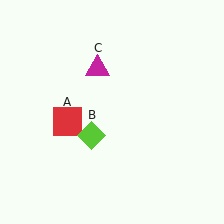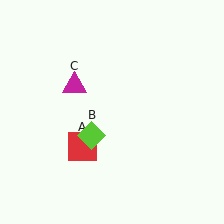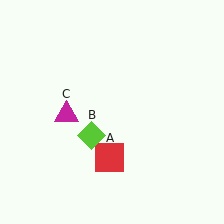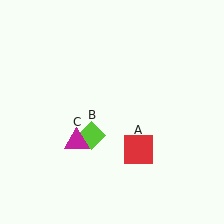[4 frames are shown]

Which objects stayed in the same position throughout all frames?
Lime diamond (object B) remained stationary.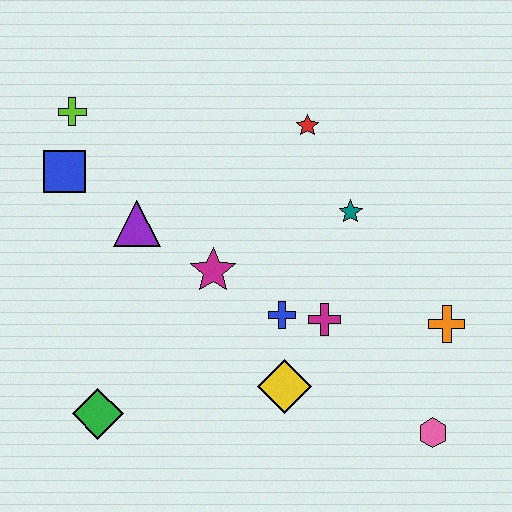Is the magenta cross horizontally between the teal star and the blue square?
Yes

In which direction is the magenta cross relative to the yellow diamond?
The magenta cross is above the yellow diamond.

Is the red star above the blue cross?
Yes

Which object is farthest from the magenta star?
The pink hexagon is farthest from the magenta star.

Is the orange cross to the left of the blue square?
No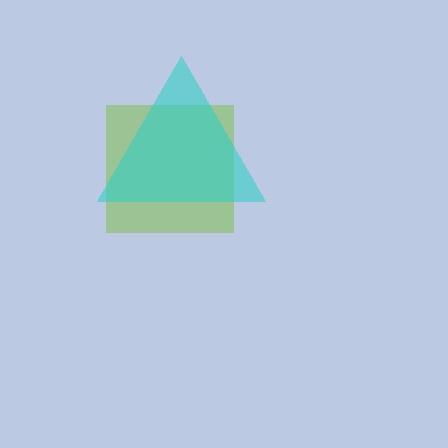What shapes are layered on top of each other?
The layered shapes are: a lime square, a cyan triangle.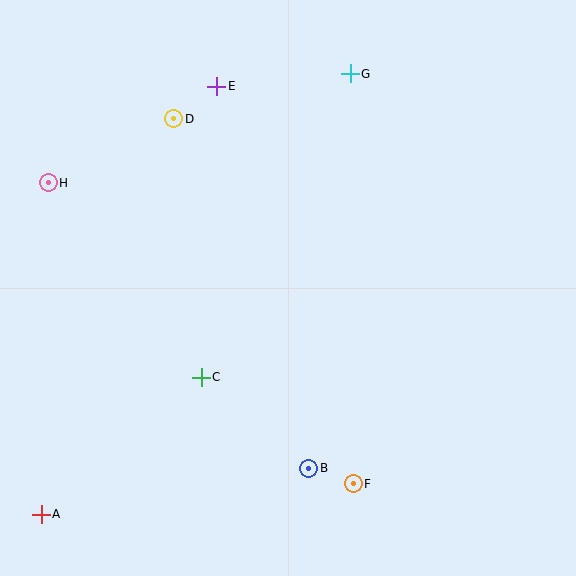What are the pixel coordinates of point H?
Point H is at (48, 183).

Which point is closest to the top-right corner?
Point G is closest to the top-right corner.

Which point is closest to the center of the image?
Point C at (201, 377) is closest to the center.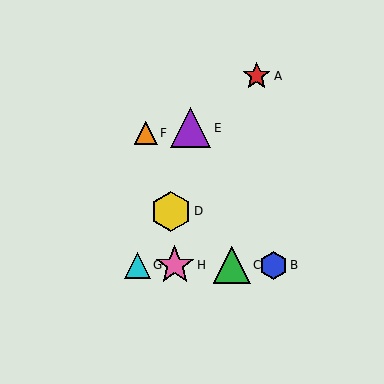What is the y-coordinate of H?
Object H is at y≈265.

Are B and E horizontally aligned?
No, B is at y≈265 and E is at y≈128.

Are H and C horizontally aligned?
Yes, both are at y≈265.